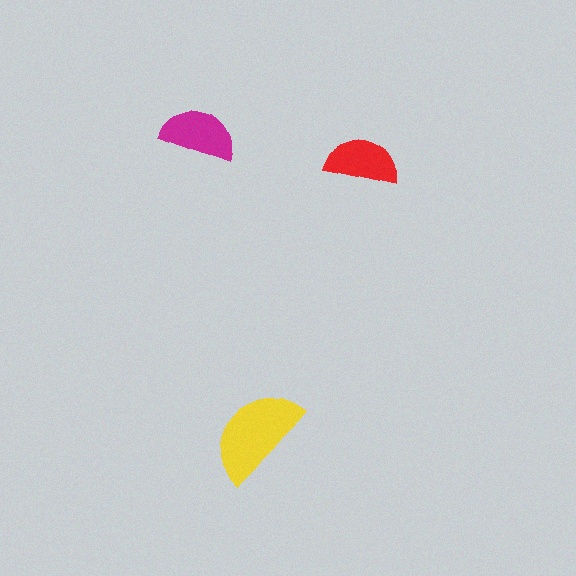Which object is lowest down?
The yellow semicircle is bottommost.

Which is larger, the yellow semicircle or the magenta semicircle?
The yellow one.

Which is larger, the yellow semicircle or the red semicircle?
The yellow one.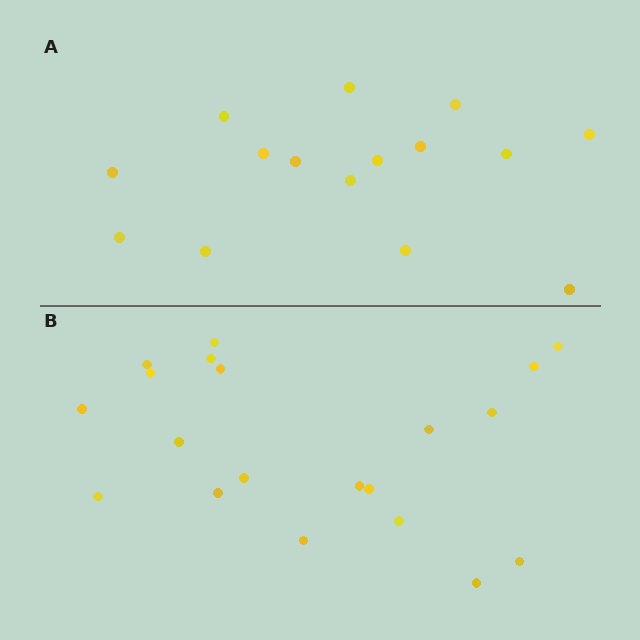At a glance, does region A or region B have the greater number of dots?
Region B (the bottom region) has more dots.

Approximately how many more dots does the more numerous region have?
Region B has about 5 more dots than region A.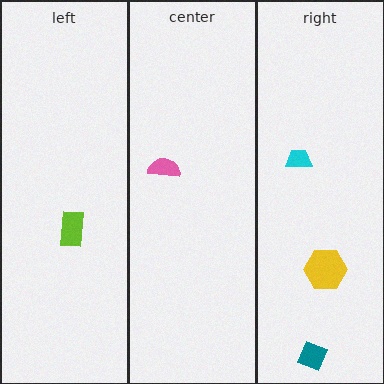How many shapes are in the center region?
1.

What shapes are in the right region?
The yellow hexagon, the cyan trapezoid, the teal diamond.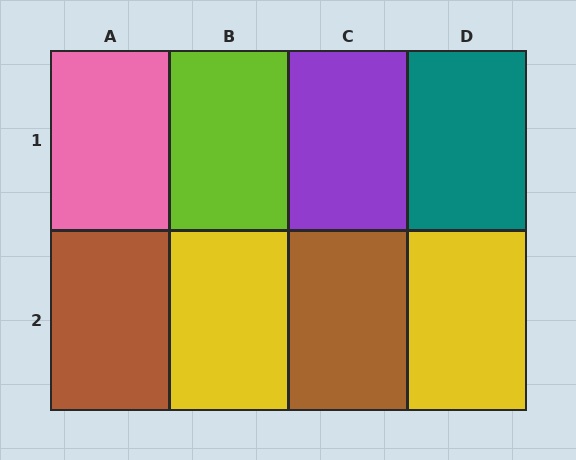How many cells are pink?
1 cell is pink.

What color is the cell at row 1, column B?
Lime.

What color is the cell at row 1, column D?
Teal.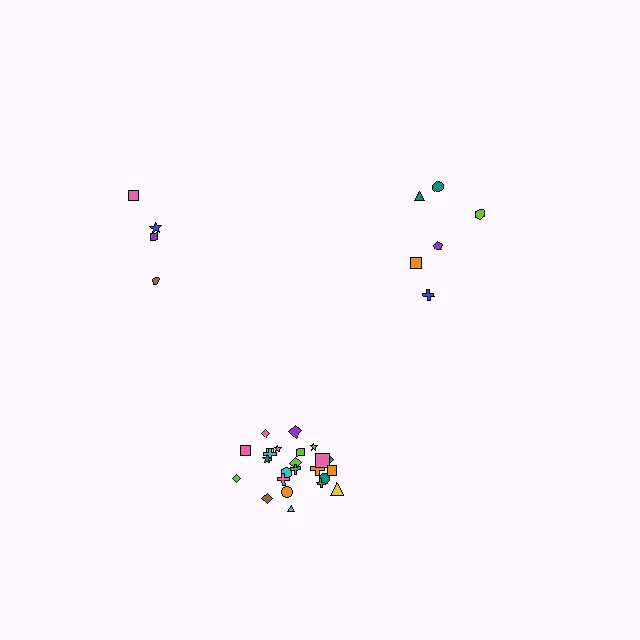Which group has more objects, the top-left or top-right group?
The top-right group.